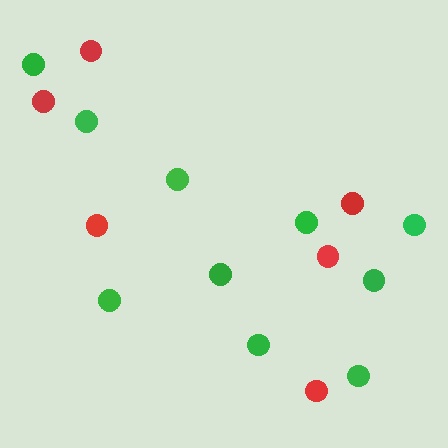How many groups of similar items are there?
There are 2 groups: one group of red circles (6) and one group of green circles (10).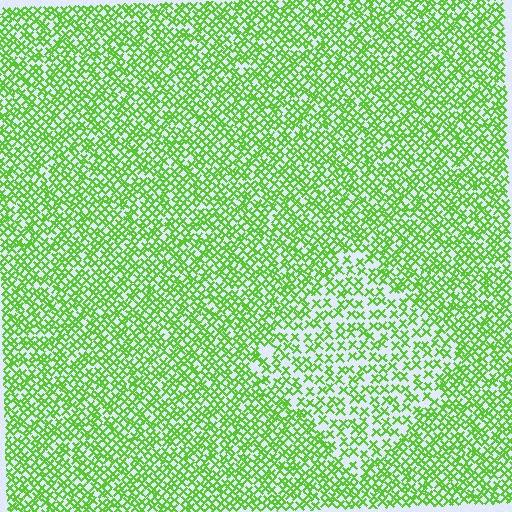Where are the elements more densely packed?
The elements are more densely packed outside the diamond boundary.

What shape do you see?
I see a diamond.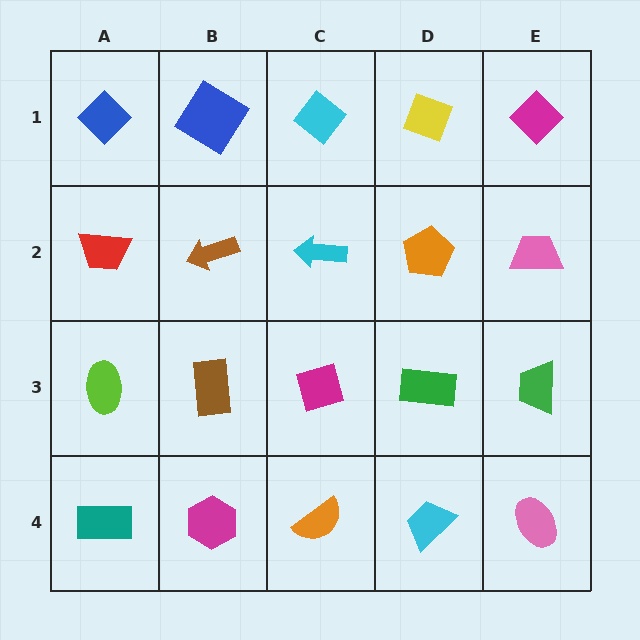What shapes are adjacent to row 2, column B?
A blue diamond (row 1, column B), a brown rectangle (row 3, column B), a red trapezoid (row 2, column A), a cyan arrow (row 2, column C).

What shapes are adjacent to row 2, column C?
A cyan diamond (row 1, column C), a magenta diamond (row 3, column C), a brown arrow (row 2, column B), an orange pentagon (row 2, column D).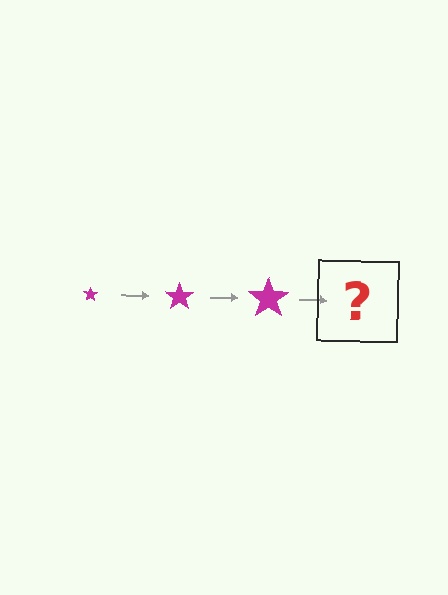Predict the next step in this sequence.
The next step is a magenta star, larger than the previous one.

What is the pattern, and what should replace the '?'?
The pattern is that the star gets progressively larger each step. The '?' should be a magenta star, larger than the previous one.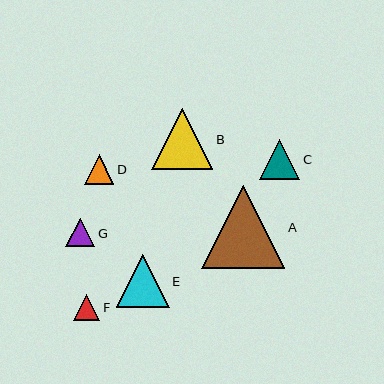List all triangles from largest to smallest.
From largest to smallest: A, B, E, C, D, G, F.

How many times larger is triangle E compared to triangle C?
Triangle E is approximately 1.3 times the size of triangle C.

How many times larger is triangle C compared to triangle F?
Triangle C is approximately 1.6 times the size of triangle F.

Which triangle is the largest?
Triangle A is the largest with a size of approximately 83 pixels.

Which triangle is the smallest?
Triangle F is the smallest with a size of approximately 26 pixels.